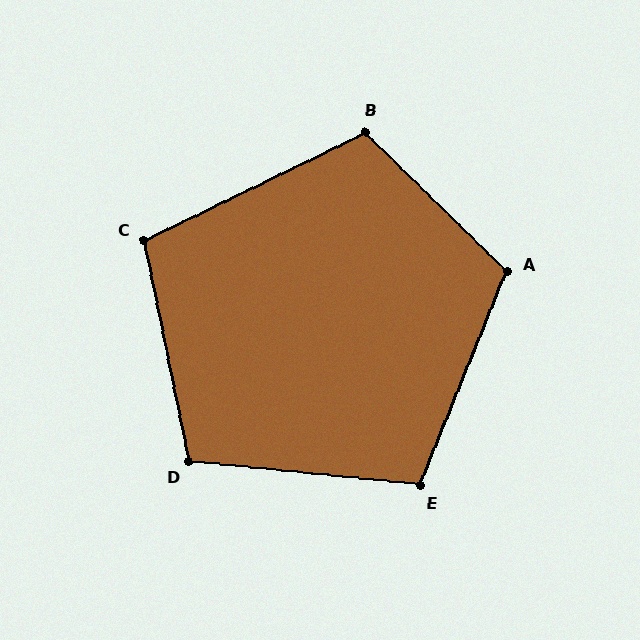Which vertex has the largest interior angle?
A, at approximately 112 degrees.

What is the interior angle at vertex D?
Approximately 107 degrees (obtuse).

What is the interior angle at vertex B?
Approximately 109 degrees (obtuse).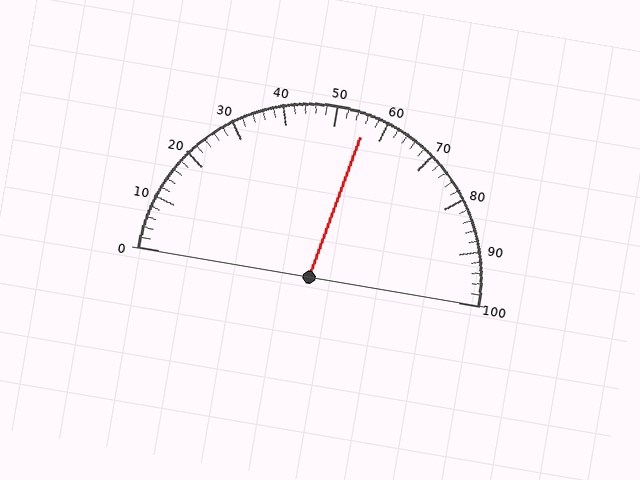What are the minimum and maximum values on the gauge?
The gauge ranges from 0 to 100.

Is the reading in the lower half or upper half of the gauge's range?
The reading is in the upper half of the range (0 to 100).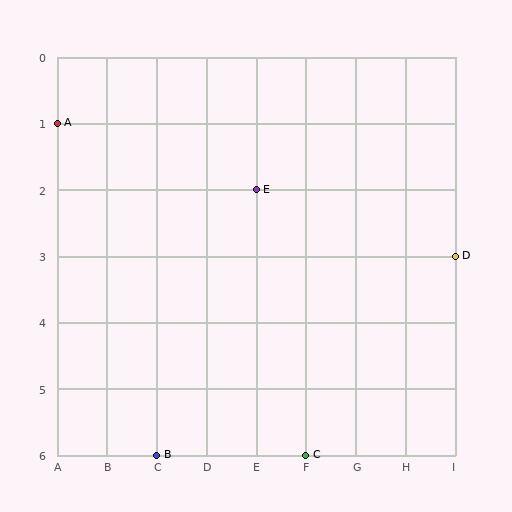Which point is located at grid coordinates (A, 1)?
Point A is at (A, 1).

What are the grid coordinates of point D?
Point D is at grid coordinates (I, 3).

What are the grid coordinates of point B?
Point B is at grid coordinates (C, 6).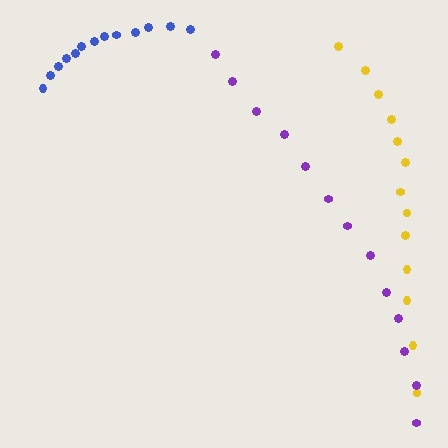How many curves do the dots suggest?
There are 3 distinct paths.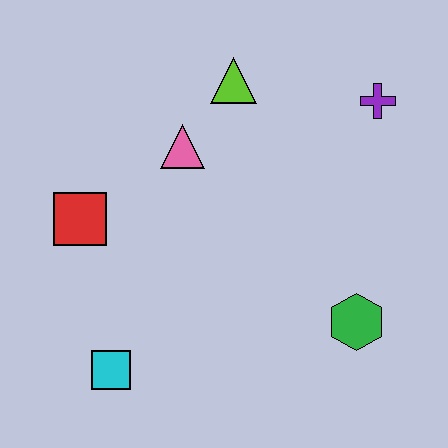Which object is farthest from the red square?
The purple cross is farthest from the red square.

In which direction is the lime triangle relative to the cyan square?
The lime triangle is above the cyan square.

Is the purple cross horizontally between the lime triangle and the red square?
No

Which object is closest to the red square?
The pink triangle is closest to the red square.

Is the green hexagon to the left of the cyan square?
No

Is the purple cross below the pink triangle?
No